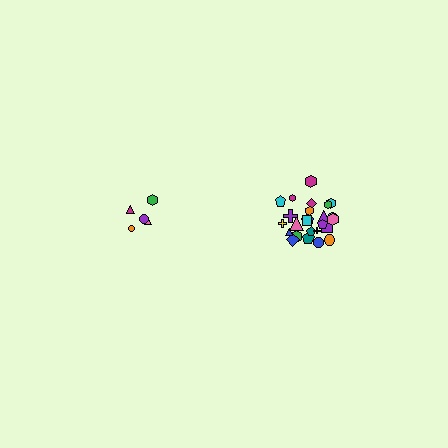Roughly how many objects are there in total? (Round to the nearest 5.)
Roughly 30 objects in total.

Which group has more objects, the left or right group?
The right group.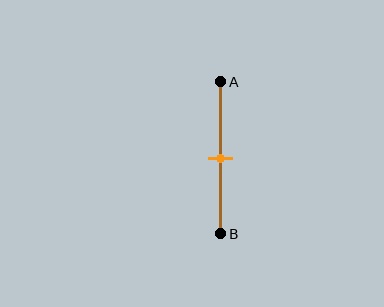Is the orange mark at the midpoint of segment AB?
Yes, the mark is approximately at the midpoint.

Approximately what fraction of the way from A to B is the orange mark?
The orange mark is approximately 50% of the way from A to B.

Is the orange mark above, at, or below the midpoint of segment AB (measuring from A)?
The orange mark is approximately at the midpoint of segment AB.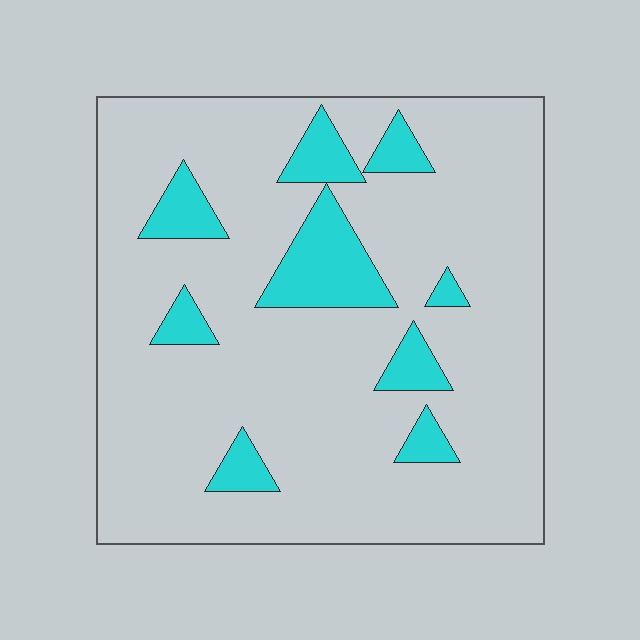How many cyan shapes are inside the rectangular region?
9.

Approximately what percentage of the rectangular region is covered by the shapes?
Approximately 15%.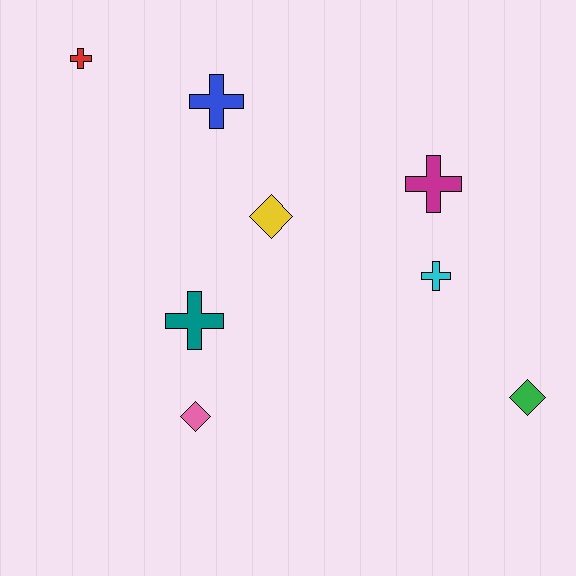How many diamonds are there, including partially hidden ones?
There are 3 diamonds.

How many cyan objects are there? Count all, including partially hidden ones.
There is 1 cyan object.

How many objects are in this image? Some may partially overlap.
There are 8 objects.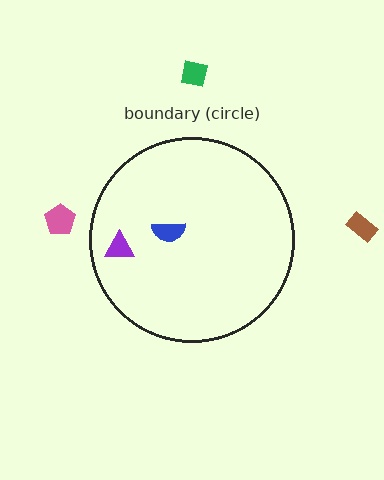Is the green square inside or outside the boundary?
Outside.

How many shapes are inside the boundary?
2 inside, 3 outside.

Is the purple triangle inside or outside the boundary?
Inside.